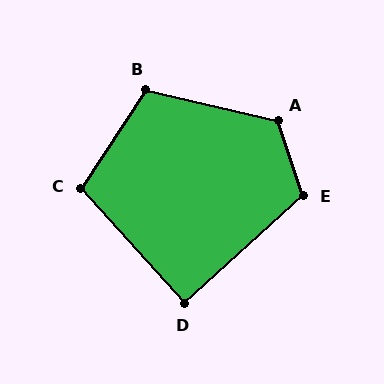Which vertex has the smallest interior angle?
D, at approximately 90 degrees.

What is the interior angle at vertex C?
Approximately 104 degrees (obtuse).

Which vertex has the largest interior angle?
A, at approximately 122 degrees.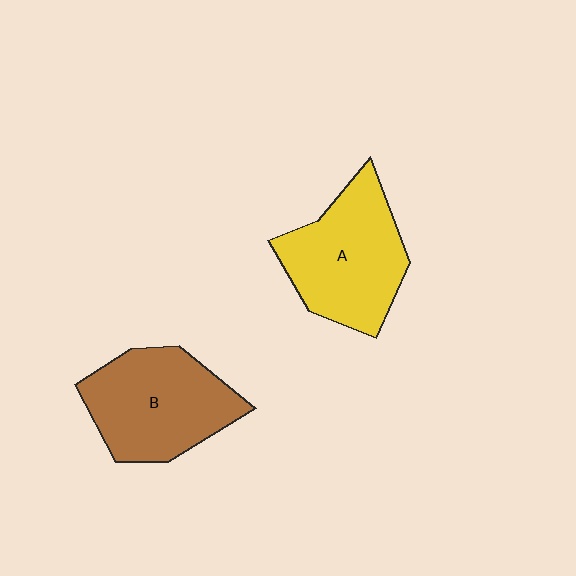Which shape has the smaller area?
Shape B (brown).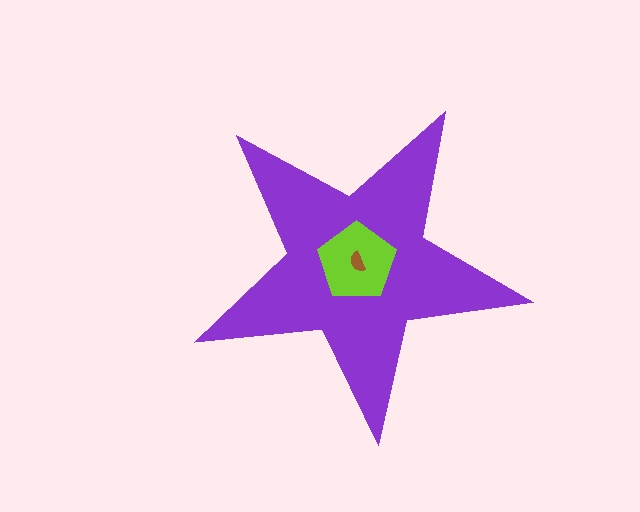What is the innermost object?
The brown semicircle.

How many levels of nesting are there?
3.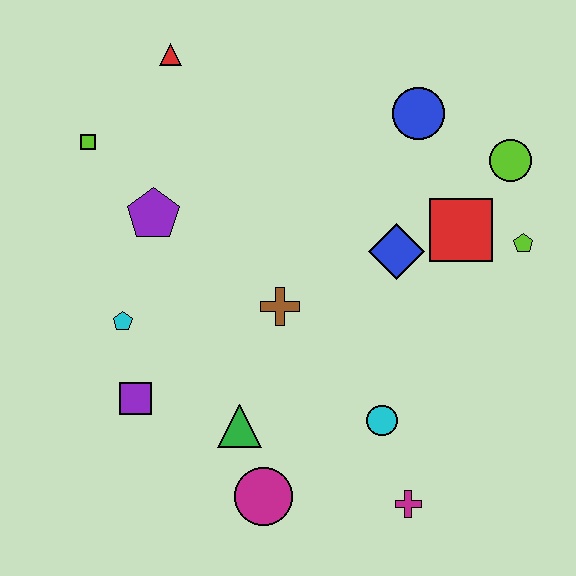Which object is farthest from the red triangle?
The magenta cross is farthest from the red triangle.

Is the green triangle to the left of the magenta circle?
Yes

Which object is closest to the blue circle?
The lime circle is closest to the blue circle.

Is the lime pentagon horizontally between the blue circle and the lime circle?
No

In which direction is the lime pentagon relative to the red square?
The lime pentagon is to the right of the red square.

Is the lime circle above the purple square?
Yes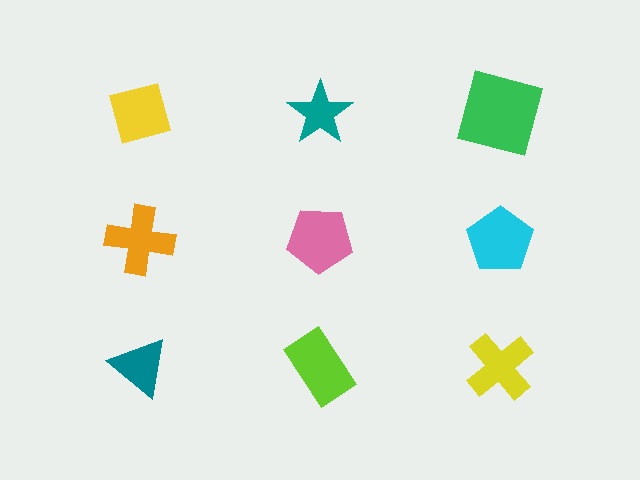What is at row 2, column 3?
A cyan pentagon.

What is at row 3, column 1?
A teal triangle.